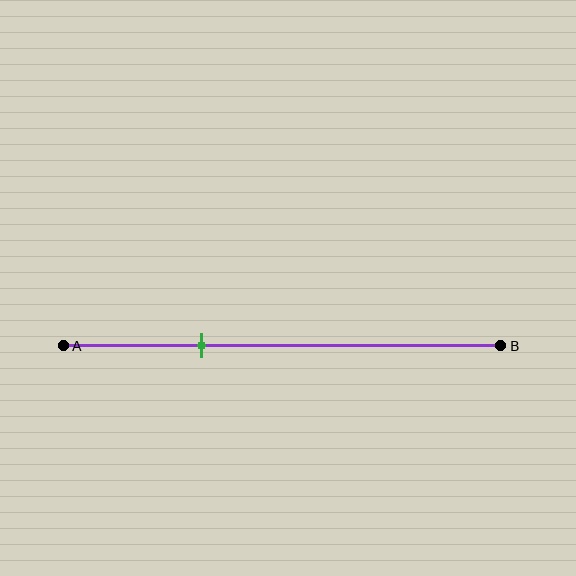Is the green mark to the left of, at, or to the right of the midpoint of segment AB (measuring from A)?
The green mark is to the left of the midpoint of segment AB.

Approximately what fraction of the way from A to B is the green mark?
The green mark is approximately 30% of the way from A to B.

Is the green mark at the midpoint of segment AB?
No, the mark is at about 30% from A, not at the 50% midpoint.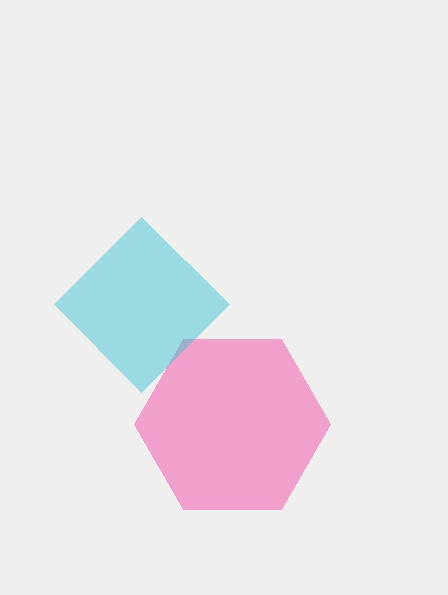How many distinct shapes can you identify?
There are 2 distinct shapes: a pink hexagon, a cyan diamond.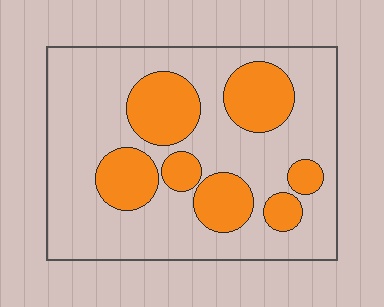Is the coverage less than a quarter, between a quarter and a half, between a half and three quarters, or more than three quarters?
Between a quarter and a half.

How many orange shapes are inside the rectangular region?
7.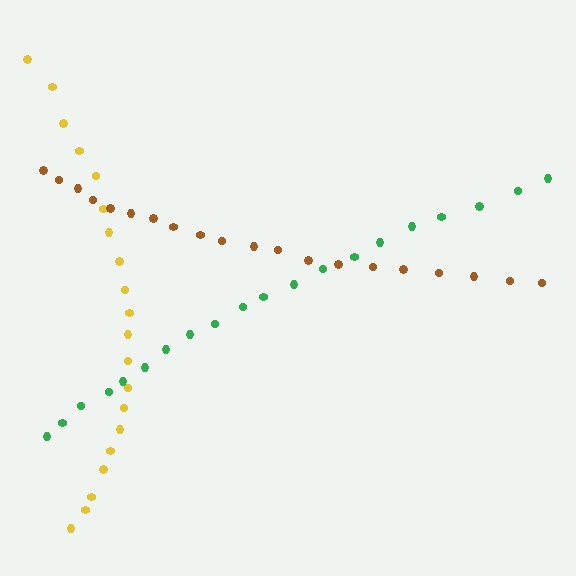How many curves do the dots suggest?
There are 3 distinct paths.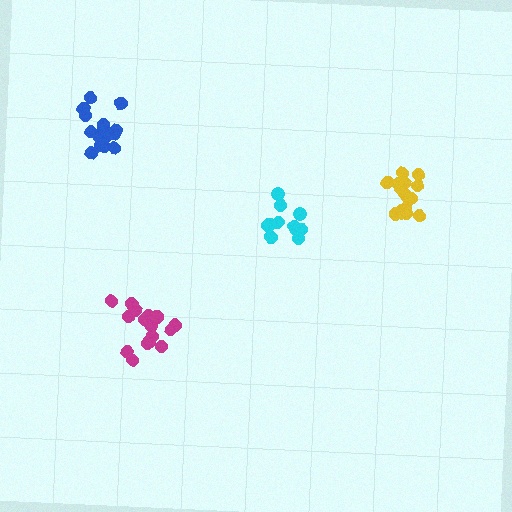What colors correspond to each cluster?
The clusters are colored: yellow, cyan, magenta, blue.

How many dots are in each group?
Group 1: 16 dots, Group 2: 11 dots, Group 3: 17 dots, Group 4: 16 dots (60 total).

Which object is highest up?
The blue cluster is topmost.